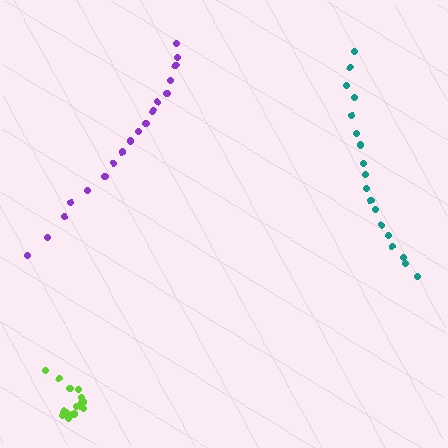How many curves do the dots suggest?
There are 3 distinct paths.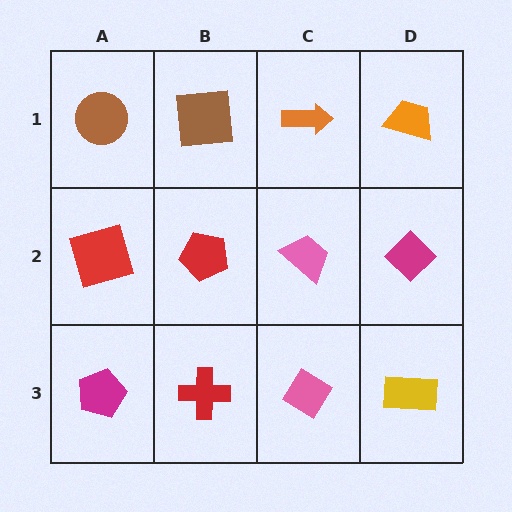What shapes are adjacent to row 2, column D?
An orange trapezoid (row 1, column D), a yellow rectangle (row 3, column D), a pink trapezoid (row 2, column C).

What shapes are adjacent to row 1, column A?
A red square (row 2, column A), a brown square (row 1, column B).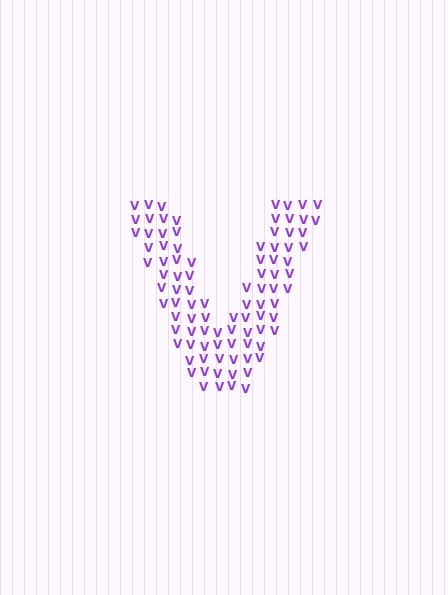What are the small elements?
The small elements are letter V's.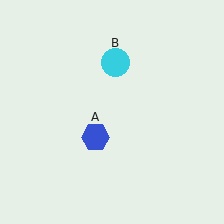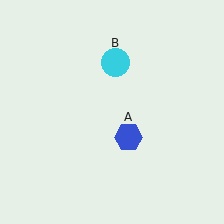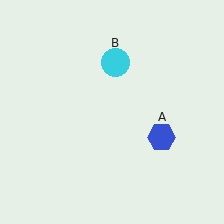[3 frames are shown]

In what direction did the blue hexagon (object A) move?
The blue hexagon (object A) moved right.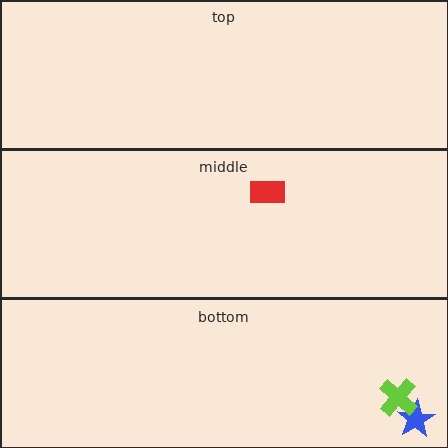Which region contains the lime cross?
The bottom region.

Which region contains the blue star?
The bottom region.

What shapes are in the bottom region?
The blue star, the lime cross.